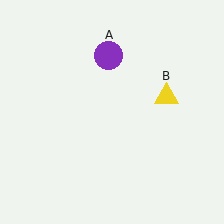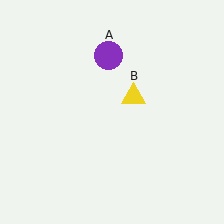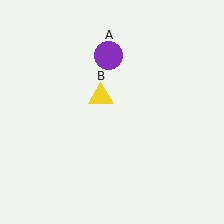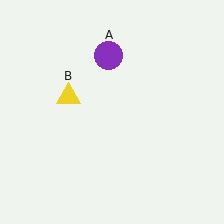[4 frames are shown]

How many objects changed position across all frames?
1 object changed position: yellow triangle (object B).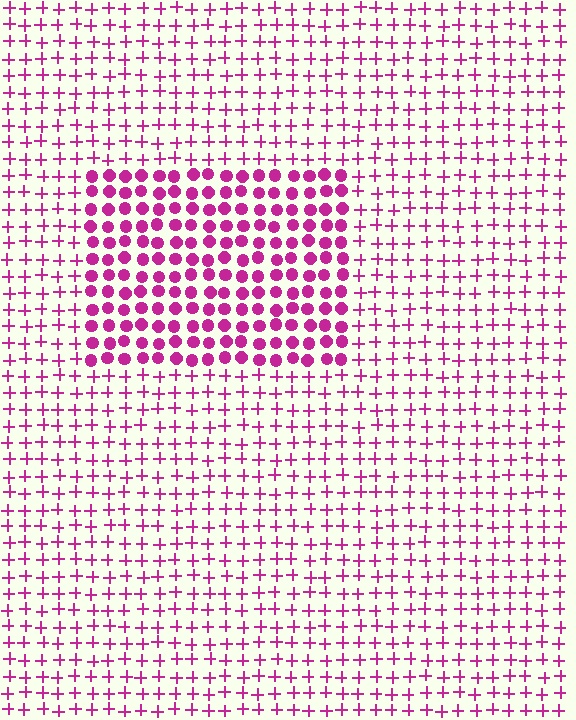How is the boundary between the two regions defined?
The boundary is defined by a change in element shape: circles inside vs. plus signs outside. All elements share the same color and spacing.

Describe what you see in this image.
The image is filled with small magenta elements arranged in a uniform grid. A rectangle-shaped region contains circles, while the surrounding area contains plus signs. The boundary is defined purely by the change in element shape.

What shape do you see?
I see a rectangle.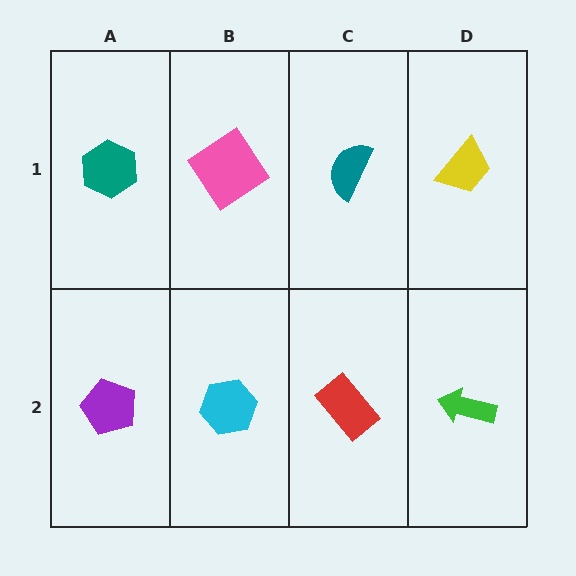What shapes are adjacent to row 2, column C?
A teal semicircle (row 1, column C), a cyan hexagon (row 2, column B), a green arrow (row 2, column D).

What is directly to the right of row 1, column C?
A yellow trapezoid.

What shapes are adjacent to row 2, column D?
A yellow trapezoid (row 1, column D), a red rectangle (row 2, column C).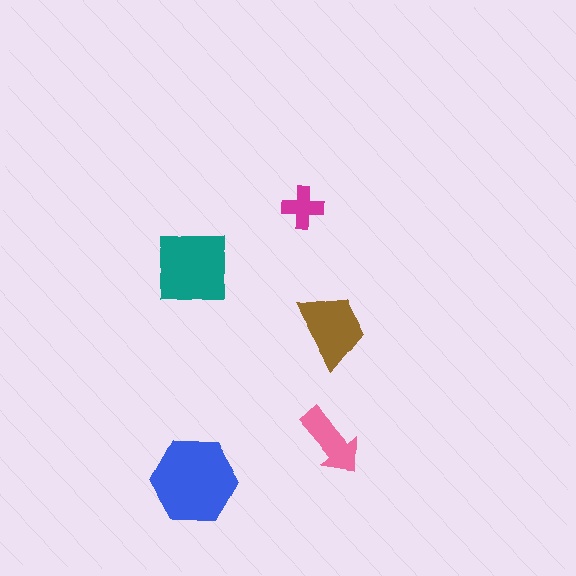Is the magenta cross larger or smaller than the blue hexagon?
Smaller.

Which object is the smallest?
The magenta cross.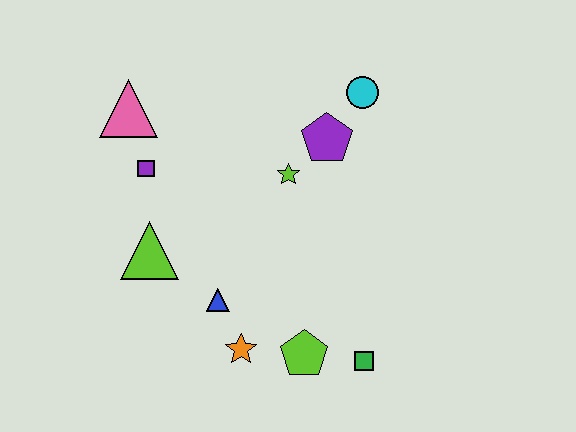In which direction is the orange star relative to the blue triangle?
The orange star is below the blue triangle.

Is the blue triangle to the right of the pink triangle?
Yes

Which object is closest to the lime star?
The purple pentagon is closest to the lime star.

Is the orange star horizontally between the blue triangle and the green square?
Yes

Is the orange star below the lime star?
Yes